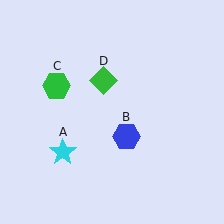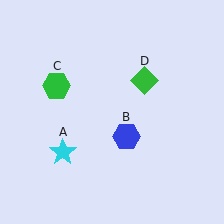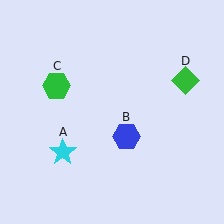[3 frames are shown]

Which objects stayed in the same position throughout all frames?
Cyan star (object A) and blue hexagon (object B) and green hexagon (object C) remained stationary.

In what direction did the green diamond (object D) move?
The green diamond (object D) moved right.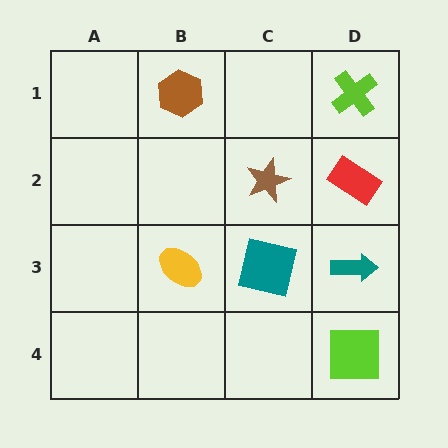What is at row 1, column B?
A brown hexagon.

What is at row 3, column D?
A teal arrow.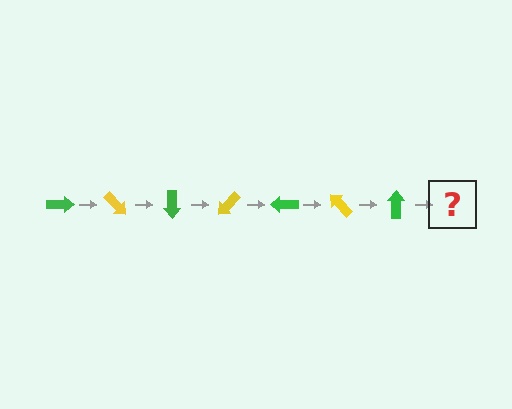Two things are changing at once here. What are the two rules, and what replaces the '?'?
The two rules are that it rotates 45 degrees each step and the color cycles through green and yellow. The '?' should be a yellow arrow, rotated 315 degrees from the start.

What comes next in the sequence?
The next element should be a yellow arrow, rotated 315 degrees from the start.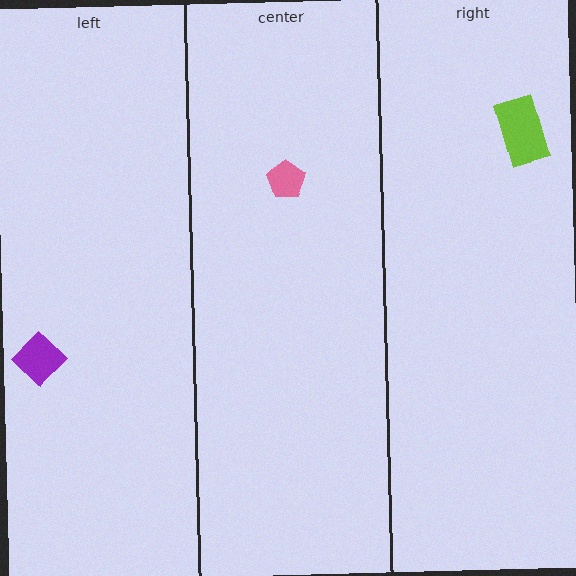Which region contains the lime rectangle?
The right region.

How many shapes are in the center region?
1.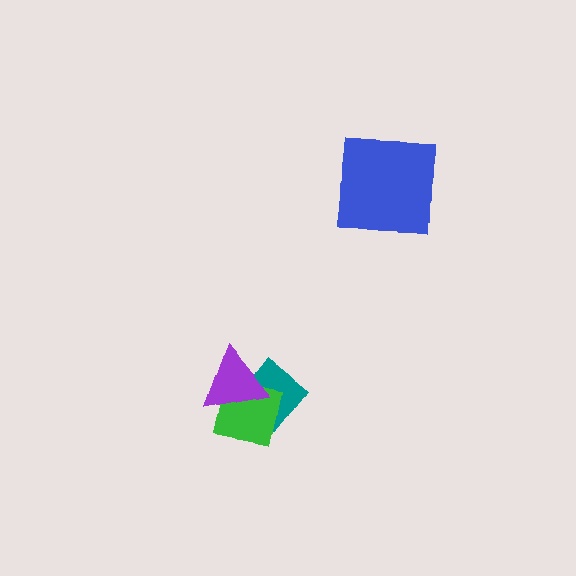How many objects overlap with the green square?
2 objects overlap with the green square.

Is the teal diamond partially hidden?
Yes, it is partially covered by another shape.